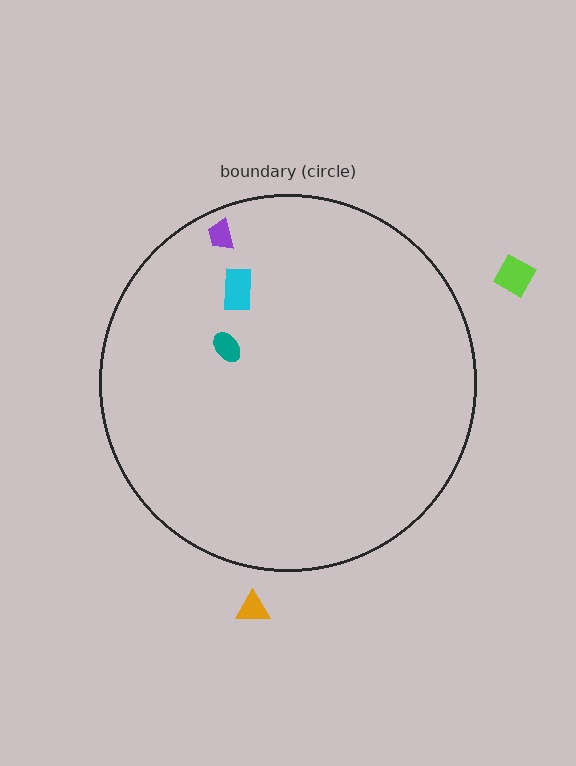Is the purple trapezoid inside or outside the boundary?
Inside.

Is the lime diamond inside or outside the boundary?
Outside.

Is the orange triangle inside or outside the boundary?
Outside.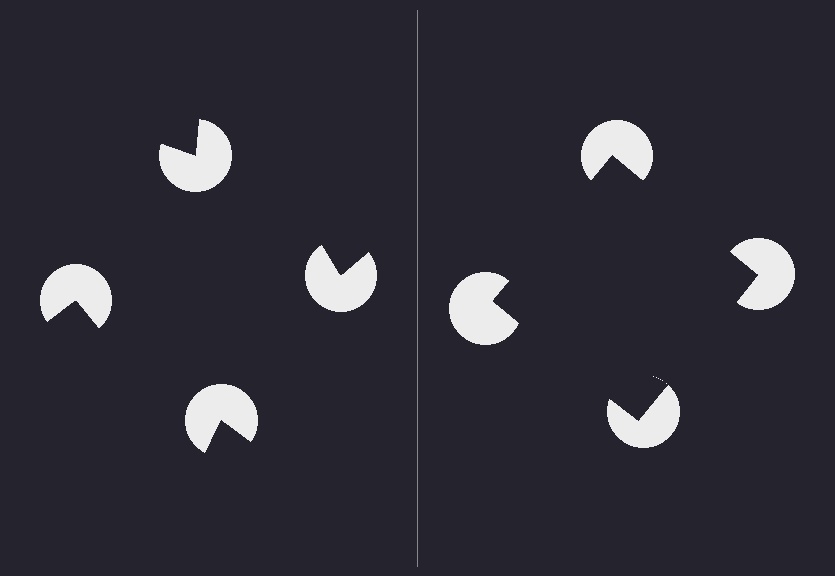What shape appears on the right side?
An illusory square.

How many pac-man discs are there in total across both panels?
8 — 4 on each side.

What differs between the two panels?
The pac-man discs are positioned identically on both sides; only the wedge orientations differ. On the right they align to a square; on the left they are misaligned.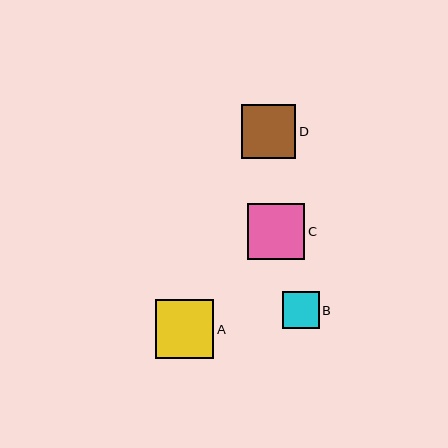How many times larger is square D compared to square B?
Square D is approximately 1.4 times the size of square B.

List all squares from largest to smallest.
From largest to smallest: A, C, D, B.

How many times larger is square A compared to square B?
Square A is approximately 1.6 times the size of square B.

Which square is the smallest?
Square B is the smallest with a size of approximately 37 pixels.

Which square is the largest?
Square A is the largest with a size of approximately 59 pixels.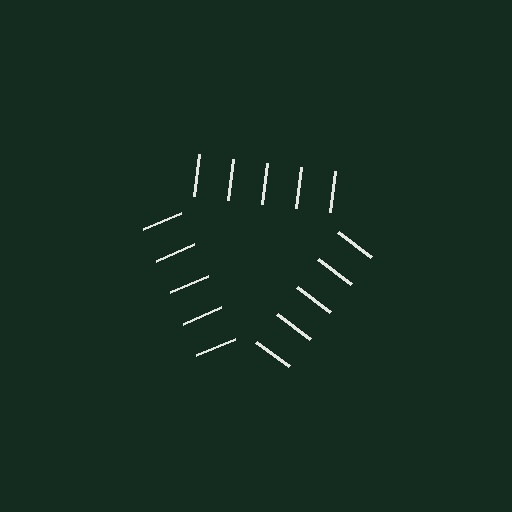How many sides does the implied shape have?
3 sides — the line-ends trace a triangle.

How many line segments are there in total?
15 — 5 along each of the 3 edges.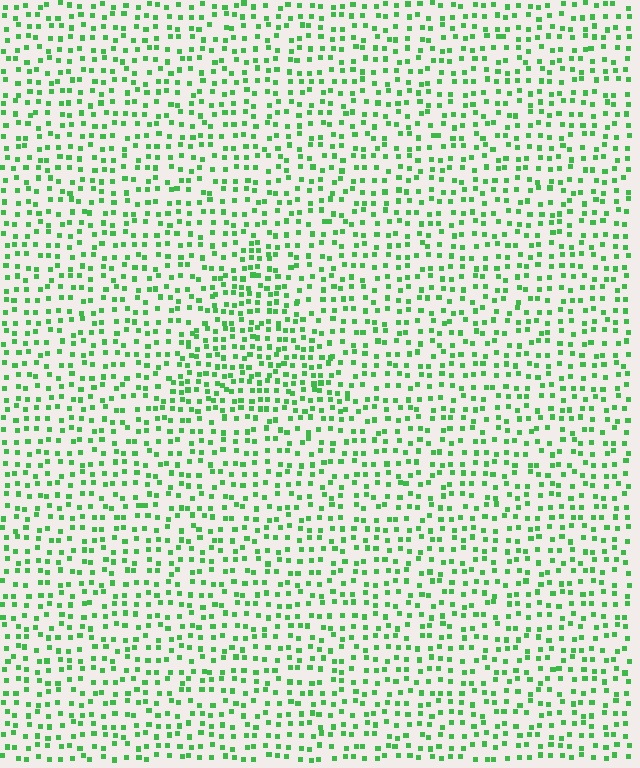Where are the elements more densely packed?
The elements are more densely packed inside the triangle boundary.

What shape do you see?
I see a triangle.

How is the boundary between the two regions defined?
The boundary is defined by a change in element density (approximately 1.5x ratio). All elements are the same color, size, and shape.